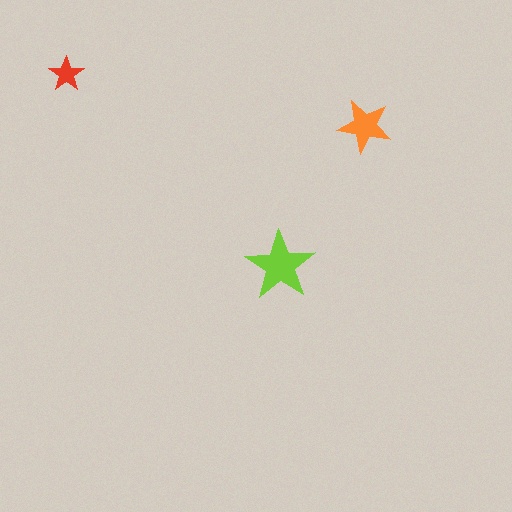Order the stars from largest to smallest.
the lime one, the orange one, the red one.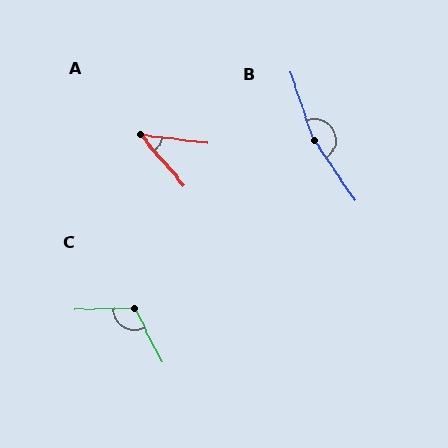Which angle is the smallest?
A, at approximately 42 degrees.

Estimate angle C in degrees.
Approximately 116 degrees.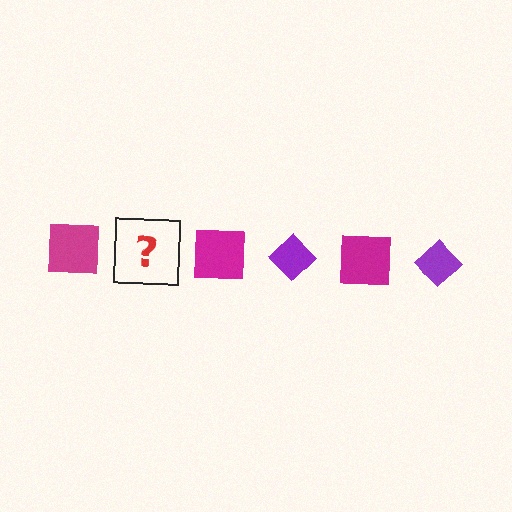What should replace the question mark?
The question mark should be replaced with a purple diamond.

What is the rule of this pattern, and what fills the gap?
The rule is that the pattern alternates between magenta square and purple diamond. The gap should be filled with a purple diamond.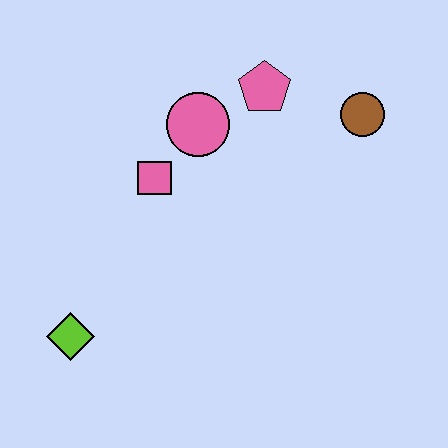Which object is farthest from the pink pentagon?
The lime diamond is farthest from the pink pentagon.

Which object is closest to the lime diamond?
The pink square is closest to the lime diamond.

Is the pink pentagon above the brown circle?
Yes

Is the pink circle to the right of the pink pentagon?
No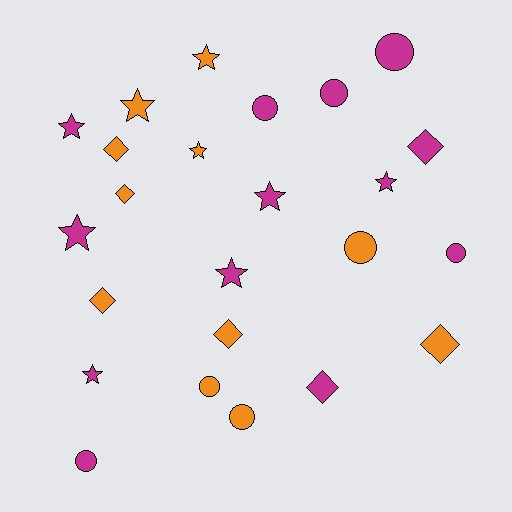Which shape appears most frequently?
Star, with 9 objects.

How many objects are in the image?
There are 24 objects.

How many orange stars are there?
There are 3 orange stars.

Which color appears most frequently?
Magenta, with 13 objects.